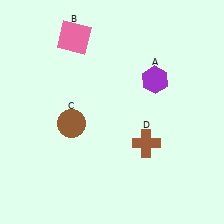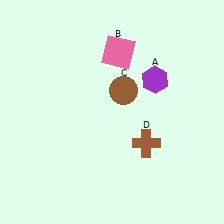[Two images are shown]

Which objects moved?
The objects that moved are: the pink square (B), the brown circle (C).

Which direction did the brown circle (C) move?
The brown circle (C) moved right.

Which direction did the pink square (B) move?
The pink square (B) moved right.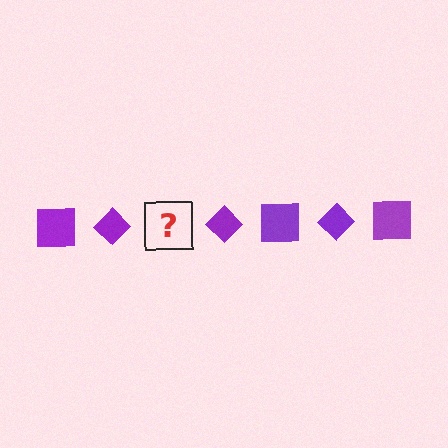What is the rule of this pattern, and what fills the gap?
The rule is that the pattern cycles through square, diamond shapes in purple. The gap should be filled with a purple square.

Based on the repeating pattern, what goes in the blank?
The blank should be a purple square.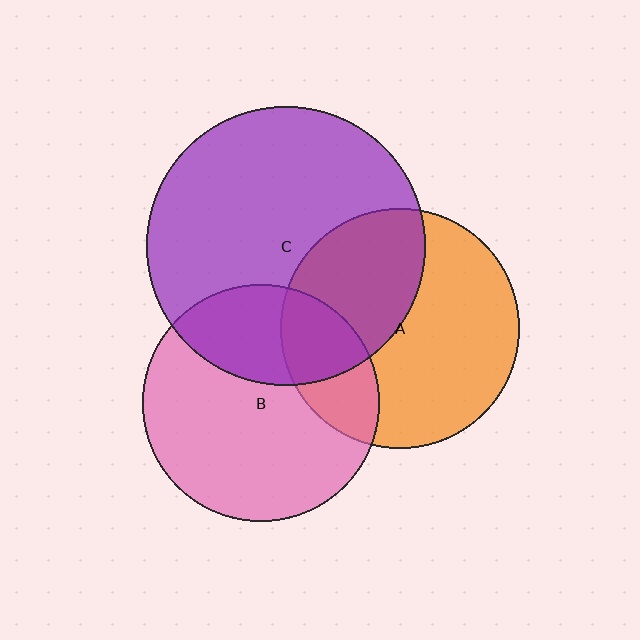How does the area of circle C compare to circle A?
Approximately 1.4 times.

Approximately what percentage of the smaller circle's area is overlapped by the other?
Approximately 40%.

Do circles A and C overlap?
Yes.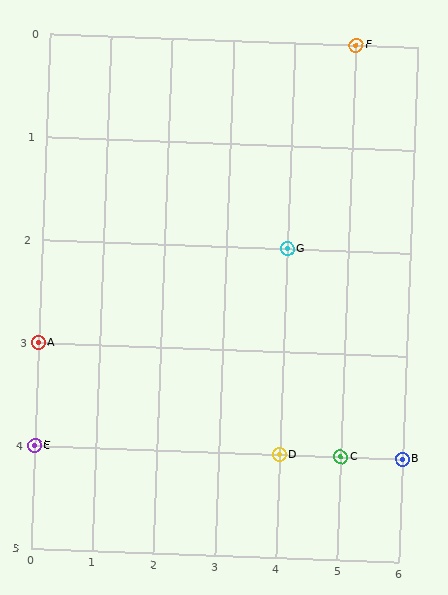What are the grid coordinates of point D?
Point D is at grid coordinates (4, 4).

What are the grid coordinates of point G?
Point G is at grid coordinates (4, 2).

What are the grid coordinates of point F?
Point F is at grid coordinates (5, 0).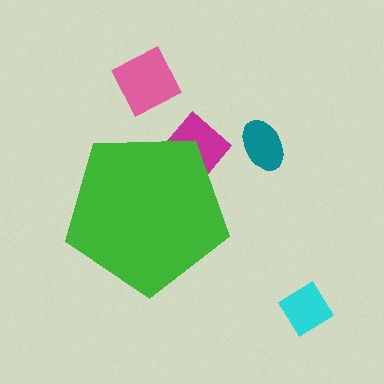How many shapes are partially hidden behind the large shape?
1 shape is partially hidden.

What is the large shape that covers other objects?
A green pentagon.